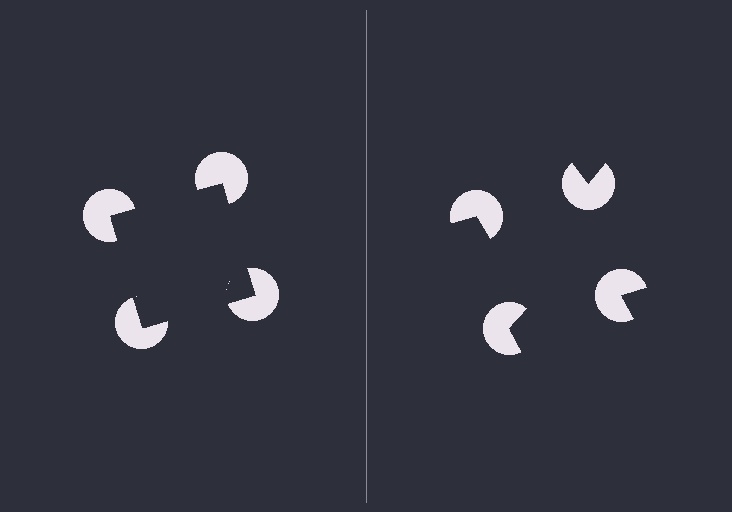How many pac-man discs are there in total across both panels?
8 — 4 on each side.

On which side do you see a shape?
An illusory square appears on the left side. On the right side the wedge cuts are rotated, so no coherent shape forms.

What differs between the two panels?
The pac-man discs are positioned identically on both sides; only the wedge orientations differ. On the left they align to a square; on the right they are misaligned.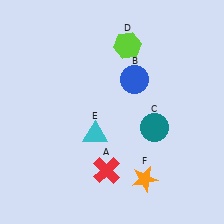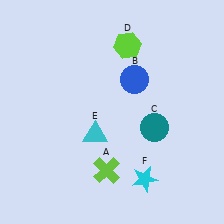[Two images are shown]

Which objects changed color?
A changed from red to lime. F changed from orange to cyan.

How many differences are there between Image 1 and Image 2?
There are 2 differences between the two images.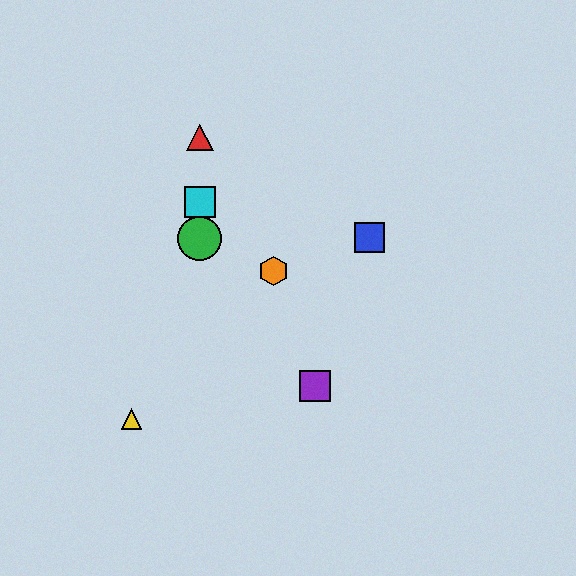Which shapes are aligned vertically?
The red triangle, the green circle, the cyan square are aligned vertically.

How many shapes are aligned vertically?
3 shapes (the red triangle, the green circle, the cyan square) are aligned vertically.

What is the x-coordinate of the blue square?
The blue square is at x≈369.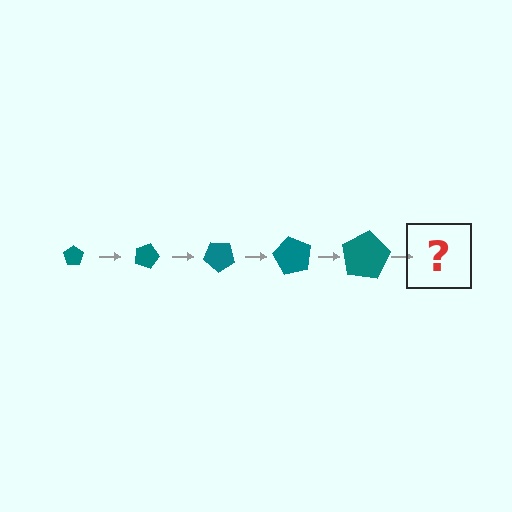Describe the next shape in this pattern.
It should be a pentagon, larger than the previous one and rotated 100 degrees from the start.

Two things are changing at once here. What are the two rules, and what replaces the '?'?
The two rules are that the pentagon grows larger each step and it rotates 20 degrees each step. The '?' should be a pentagon, larger than the previous one and rotated 100 degrees from the start.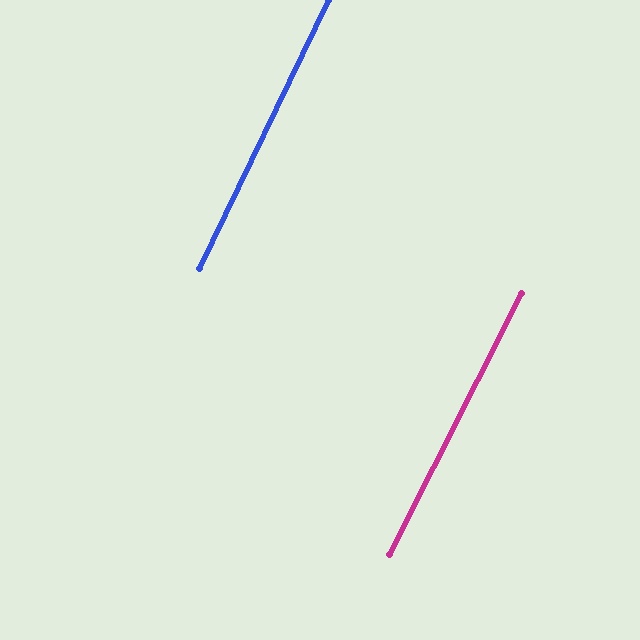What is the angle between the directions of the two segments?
Approximately 1 degree.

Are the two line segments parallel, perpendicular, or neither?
Parallel — their directions differ by only 1.3°.